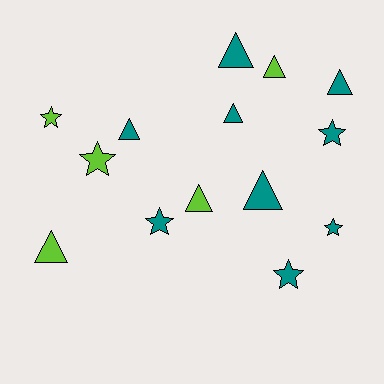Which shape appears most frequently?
Triangle, with 8 objects.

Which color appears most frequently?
Teal, with 9 objects.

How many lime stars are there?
There are 2 lime stars.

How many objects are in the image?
There are 14 objects.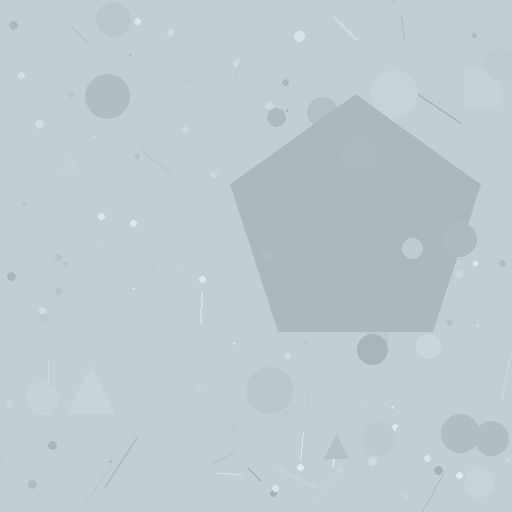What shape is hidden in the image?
A pentagon is hidden in the image.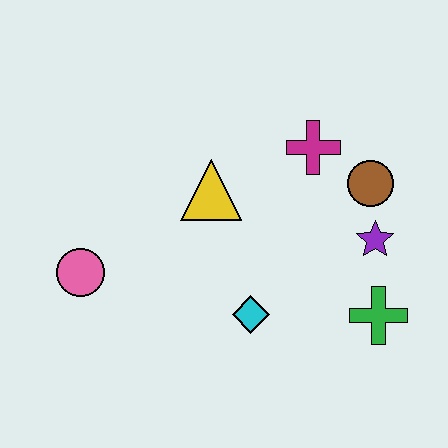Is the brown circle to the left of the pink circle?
No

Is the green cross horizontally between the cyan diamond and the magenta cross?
No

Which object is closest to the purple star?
The brown circle is closest to the purple star.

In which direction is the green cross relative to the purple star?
The green cross is below the purple star.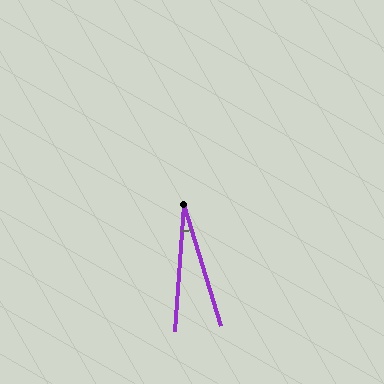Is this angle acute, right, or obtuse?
It is acute.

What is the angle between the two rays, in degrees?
Approximately 21 degrees.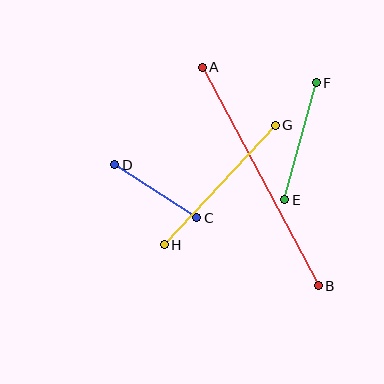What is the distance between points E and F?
The distance is approximately 121 pixels.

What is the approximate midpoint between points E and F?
The midpoint is at approximately (300, 141) pixels.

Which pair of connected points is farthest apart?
Points A and B are farthest apart.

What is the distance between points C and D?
The distance is approximately 98 pixels.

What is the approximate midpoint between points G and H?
The midpoint is at approximately (220, 185) pixels.